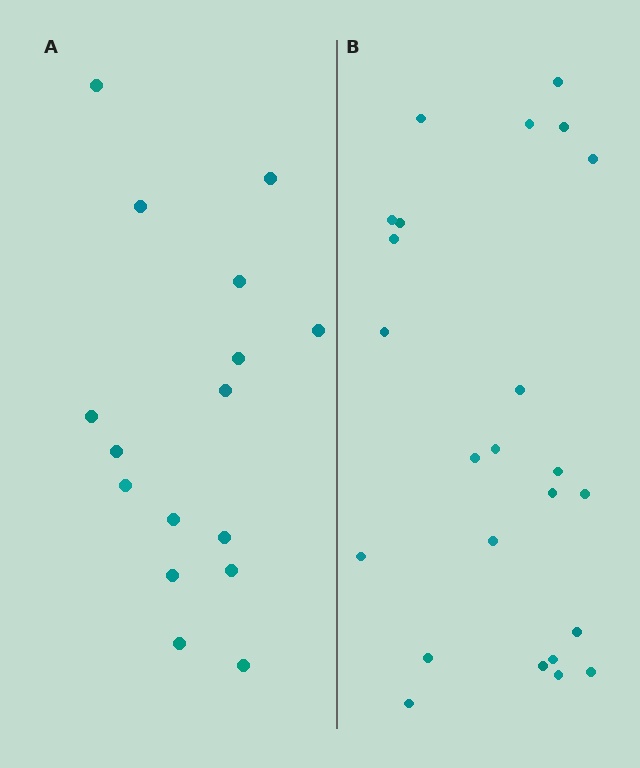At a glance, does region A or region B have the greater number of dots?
Region B (the right region) has more dots.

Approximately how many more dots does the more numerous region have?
Region B has roughly 8 or so more dots than region A.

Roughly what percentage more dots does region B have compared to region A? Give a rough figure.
About 50% more.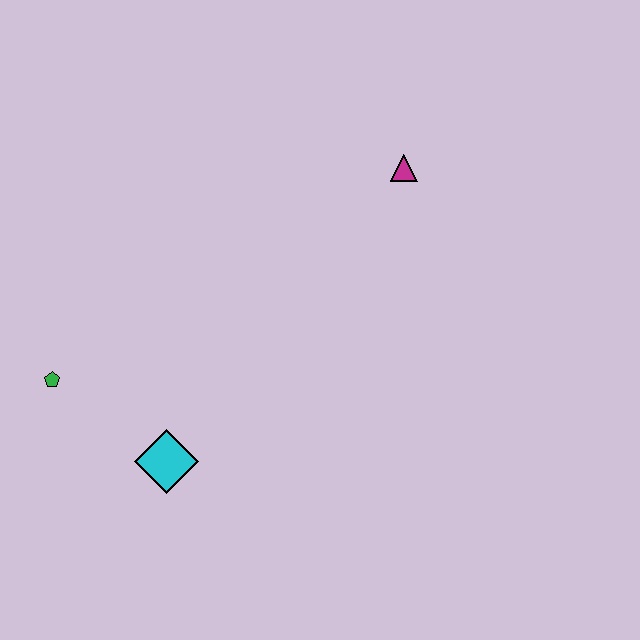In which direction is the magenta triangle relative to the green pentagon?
The magenta triangle is to the right of the green pentagon.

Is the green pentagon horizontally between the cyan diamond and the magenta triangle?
No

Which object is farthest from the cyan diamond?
The magenta triangle is farthest from the cyan diamond.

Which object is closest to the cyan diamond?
The green pentagon is closest to the cyan diamond.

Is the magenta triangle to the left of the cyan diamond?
No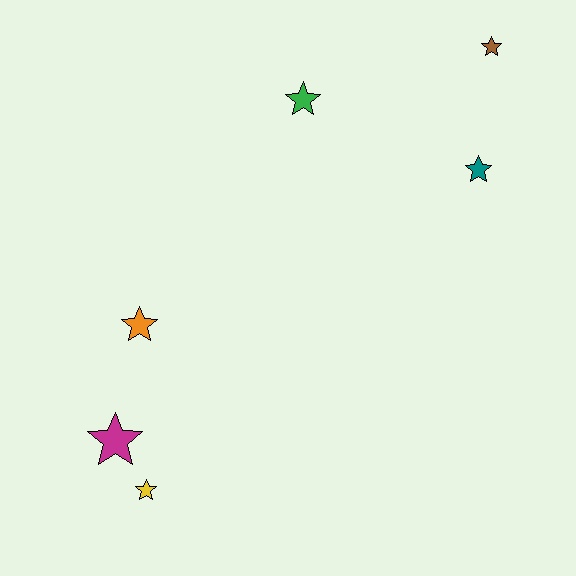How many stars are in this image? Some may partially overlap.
There are 6 stars.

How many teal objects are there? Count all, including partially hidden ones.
There is 1 teal object.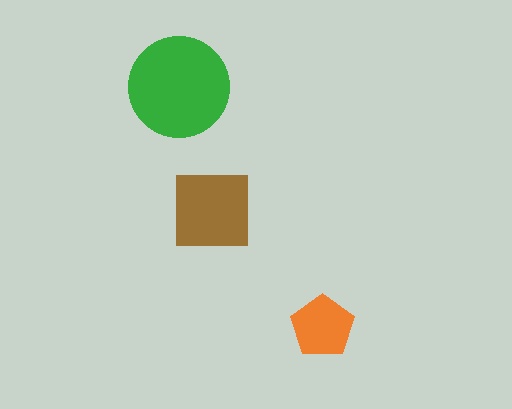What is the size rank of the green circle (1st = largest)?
1st.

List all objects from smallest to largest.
The orange pentagon, the brown square, the green circle.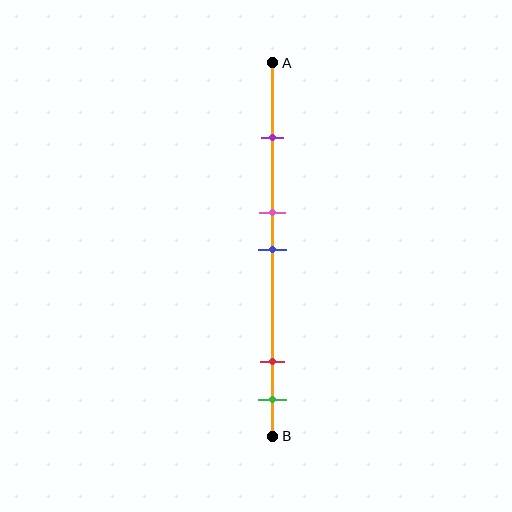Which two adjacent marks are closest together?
The pink and blue marks are the closest adjacent pair.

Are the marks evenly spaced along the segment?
No, the marks are not evenly spaced.